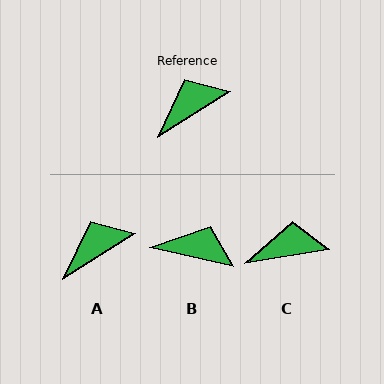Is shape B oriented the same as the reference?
No, it is off by about 46 degrees.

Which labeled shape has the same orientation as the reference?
A.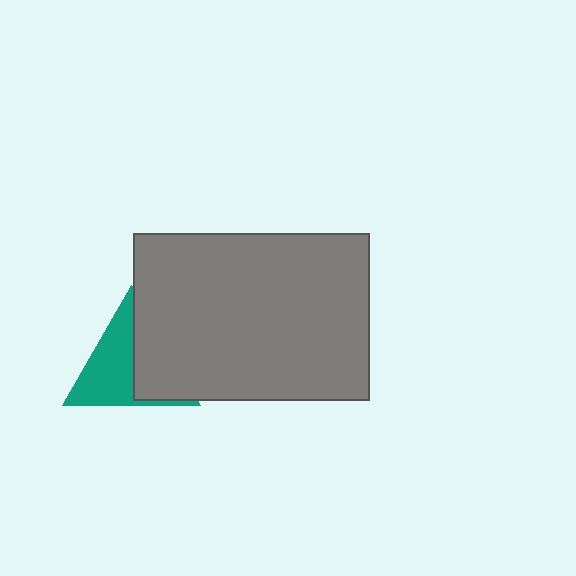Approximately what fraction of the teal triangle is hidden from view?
Roughly 44% of the teal triangle is hidden behind the gray rectangle.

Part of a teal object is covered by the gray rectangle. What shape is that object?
It is a triangle.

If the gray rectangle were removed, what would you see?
You would see the complete teal triangle.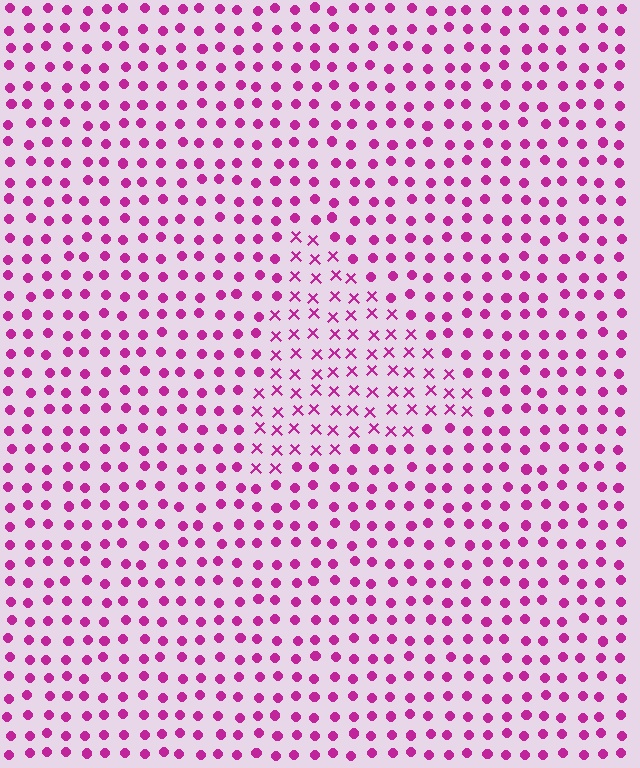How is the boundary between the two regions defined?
The boundary is defined by a change in element shape: X marks inside vs. circles outside. All elements share the same color and spacing.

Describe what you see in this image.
The image is filled with small magenta elements arranged in a uniform grid. A triangle-shaped region contains X marks, while the surrounding area contains circles. The boundary is defined purely by the change in element shape.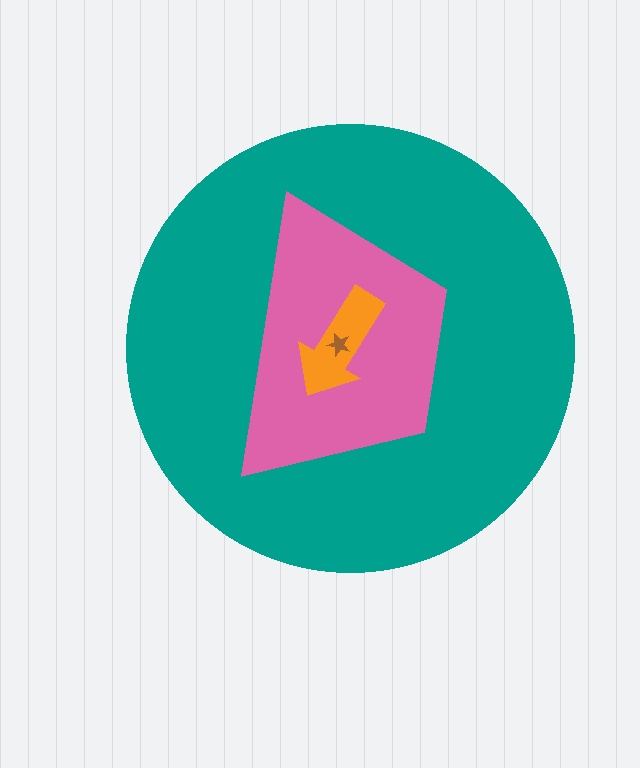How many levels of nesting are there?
4.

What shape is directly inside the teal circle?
The pink trapezoid.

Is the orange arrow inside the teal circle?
Yes.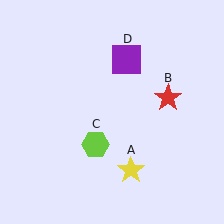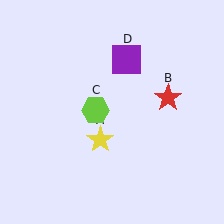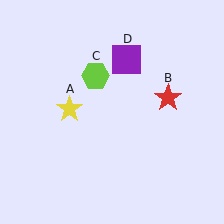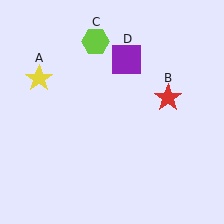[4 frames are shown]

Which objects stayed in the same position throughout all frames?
Red star (object B) and purple square (object D) remained stationary.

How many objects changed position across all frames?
2 objects changed position: yellow star (object A), lime hexagon (object C).